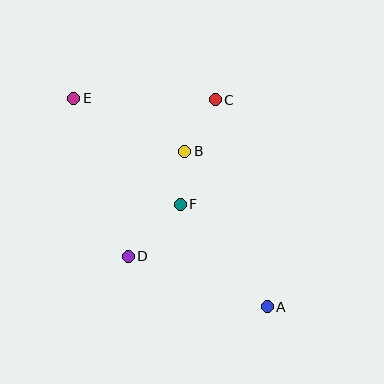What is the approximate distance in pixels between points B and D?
The distance between B and D is approximately 120 pixels.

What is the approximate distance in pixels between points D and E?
The distance between D and E is approximately 167 pixels.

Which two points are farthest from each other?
Points A and E are farthest from each other.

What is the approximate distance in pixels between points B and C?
The distance between B and C is approximately 60 pixels.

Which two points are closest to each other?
Points B and F are closest to each other.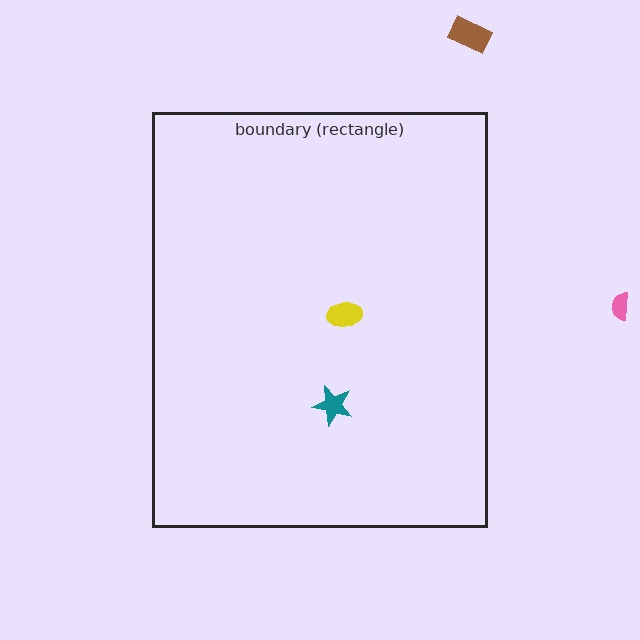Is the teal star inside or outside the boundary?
Inside.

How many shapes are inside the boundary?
2 inside, 2 outside.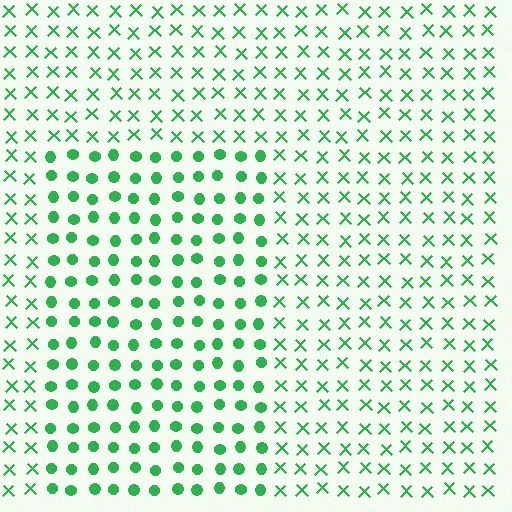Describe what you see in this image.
The image is filled with small green elements arranged in a uniform grid. A rectangle-shaped region contains circles, while the surrounding area contains X marks. The boundary is defined purely by the change in element shape.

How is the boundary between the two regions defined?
The boundary is defined by a change in element shape: circles inside vs. X marks outside. All elements share the same color and spacing.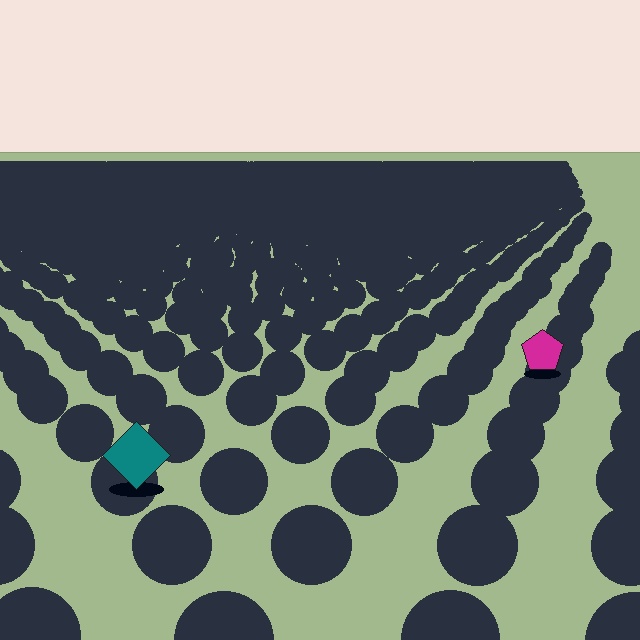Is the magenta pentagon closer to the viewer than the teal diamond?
No. The teal diamond is closer — you can tell from the texture gradient: the ground texture is coarser near it.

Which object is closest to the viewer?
The teal diamond is closest. The texture marks near it are larger and more spread out.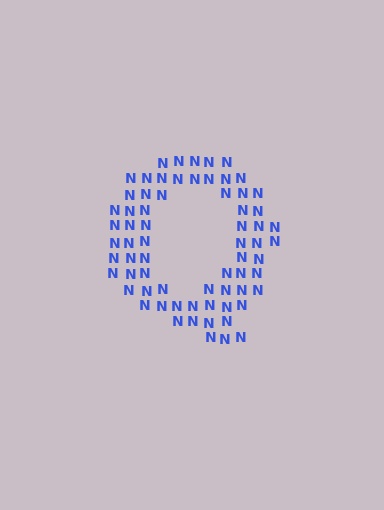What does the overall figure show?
The overall figure shows the letter Q.